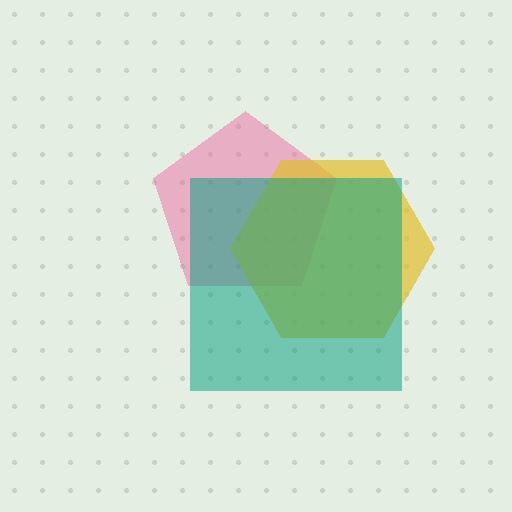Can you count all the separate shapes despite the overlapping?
Yes, there are 3 separate shapes.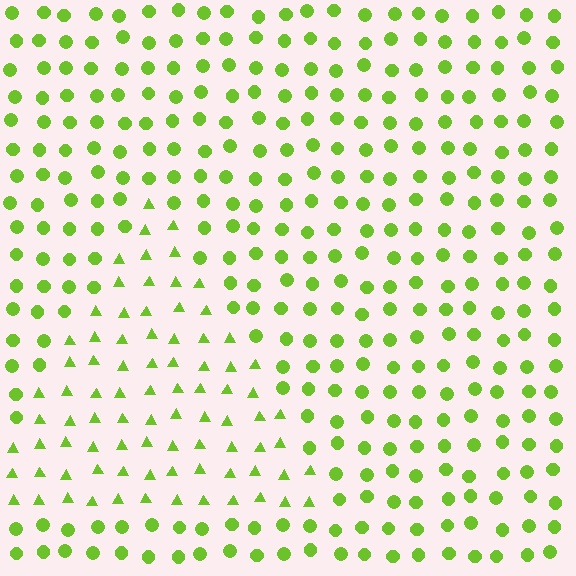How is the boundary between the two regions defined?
The boundary is defined by a change in element shape: triangles inside vs. circles outside. All elements share the same color and spacing.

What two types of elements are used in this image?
The image uses triangles inside the triangle region and circles outside it.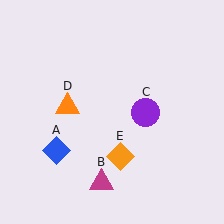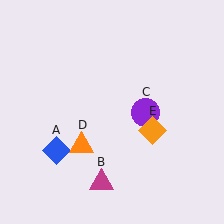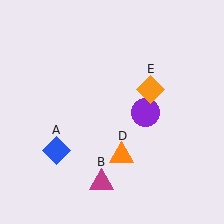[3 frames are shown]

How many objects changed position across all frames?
2 objects changed position: orange triangle (object D), orange diamond (object E).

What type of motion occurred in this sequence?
The orange triangle (object D), orange diamond (object E) rotated counterclockwise around the center of the scene.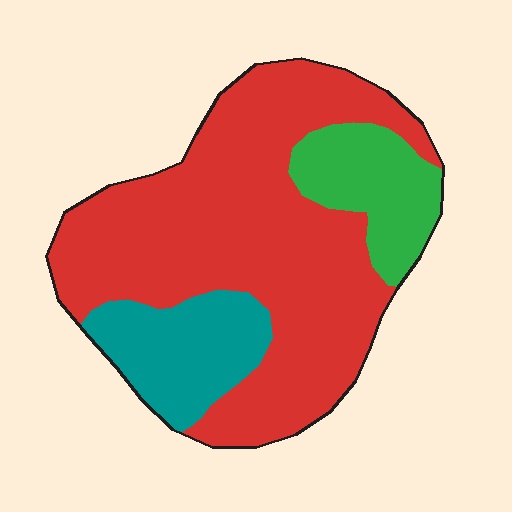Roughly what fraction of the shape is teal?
Teal covers around 15% of the shape.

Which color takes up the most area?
Red, at roughly 70%.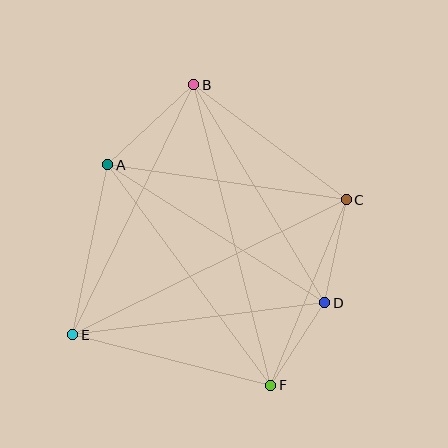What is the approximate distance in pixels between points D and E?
The distance between D and E is approximately 254 pixels.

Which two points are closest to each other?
Points D and F are closest to each other.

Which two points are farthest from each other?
Points B and F are farthest from each other.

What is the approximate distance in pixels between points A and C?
The distance between A and C is approximately 241 pixels.